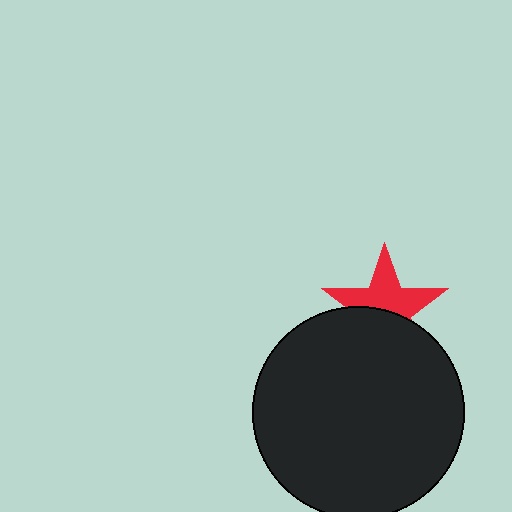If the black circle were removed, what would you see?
You would see the complete red star.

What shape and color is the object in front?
The object in front is a black circle.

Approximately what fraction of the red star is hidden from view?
Roughly 44% of the red star is hidden behind the black circle.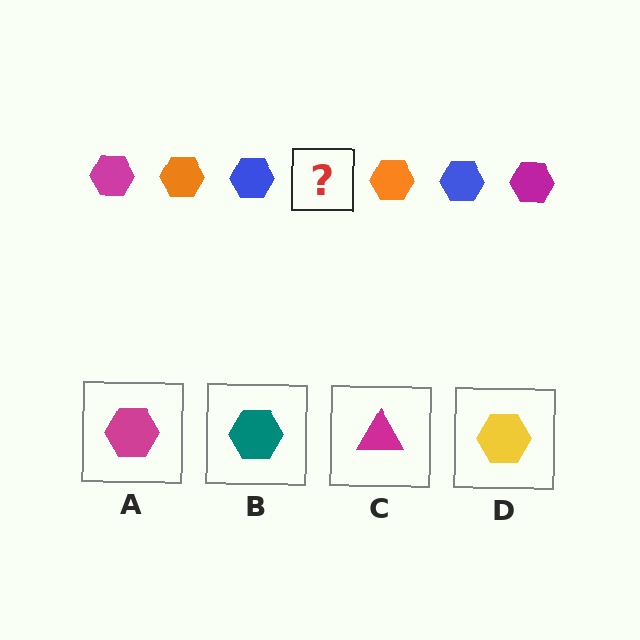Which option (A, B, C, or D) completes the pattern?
A.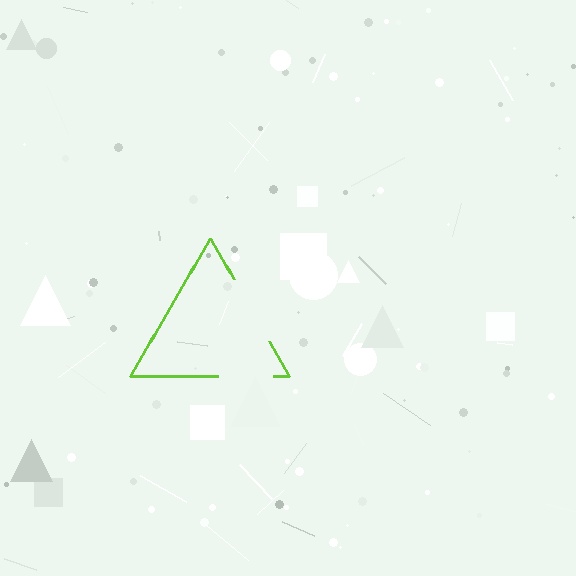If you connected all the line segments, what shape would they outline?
They would outline a triangle.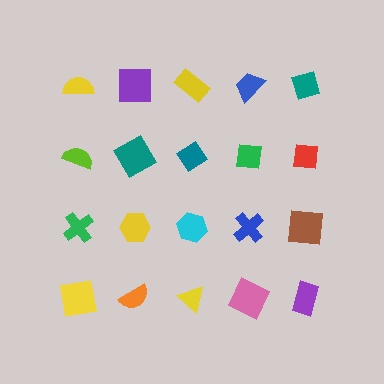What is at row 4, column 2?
An orange semicircle.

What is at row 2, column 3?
A teal diamond.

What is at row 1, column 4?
A blue trapezoid.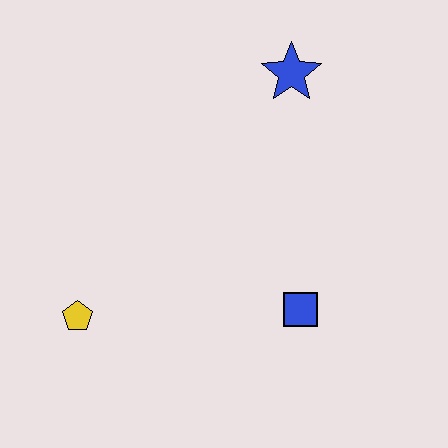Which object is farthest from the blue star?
The yellow pentagon is farthest from the blue star.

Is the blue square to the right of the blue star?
Yes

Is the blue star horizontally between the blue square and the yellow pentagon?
Yes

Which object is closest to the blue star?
The blue square is closest to the blue star.